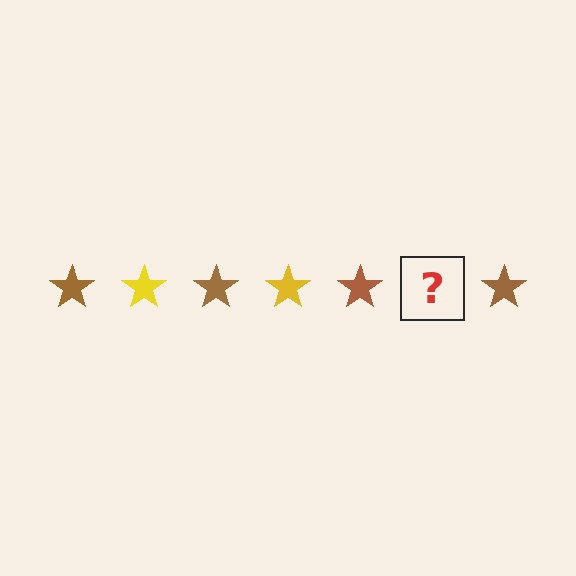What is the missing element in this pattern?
The missing element is a yellow star.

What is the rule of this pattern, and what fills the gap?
The rule is that the pattern cycles through brown, yellow stars. The gap should be filled with a yellow star.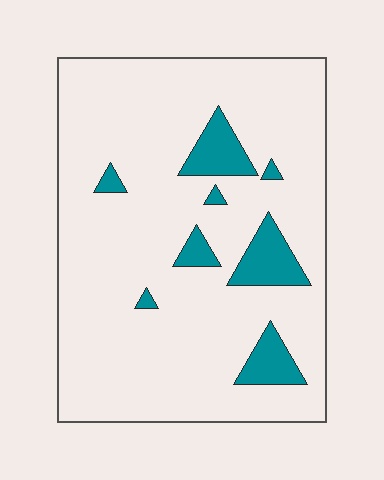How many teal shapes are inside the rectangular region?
8.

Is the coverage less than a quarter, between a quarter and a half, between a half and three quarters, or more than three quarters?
Less than a quarter.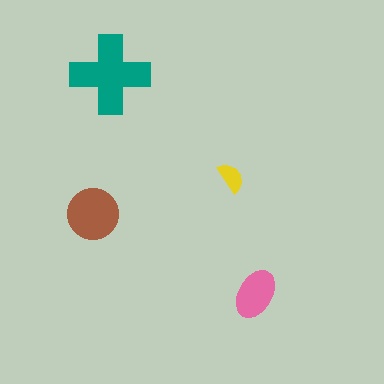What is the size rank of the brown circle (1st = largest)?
2nd.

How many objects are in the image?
There are 4 objects in the image.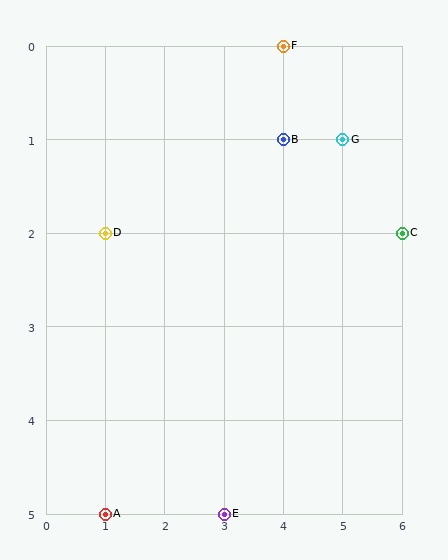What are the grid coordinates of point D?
Point D is at grid coordinates (1, 2).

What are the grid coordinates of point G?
Point G is at grid coordinates (5, 1).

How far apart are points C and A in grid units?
Points C and A are 5 columns and 3 rows apart (about 5.8 grid units diagonally).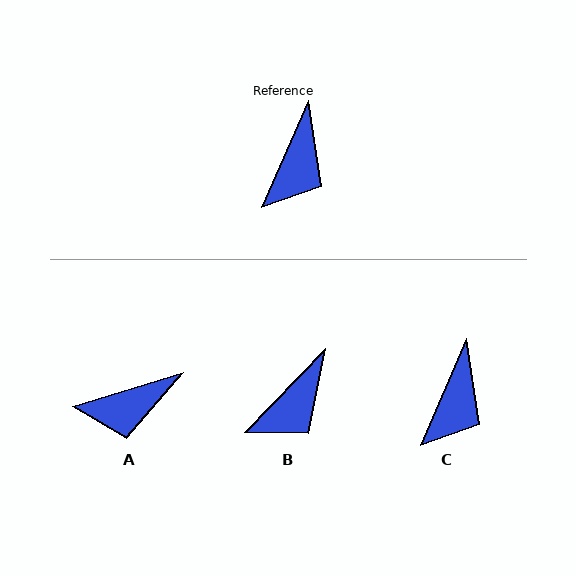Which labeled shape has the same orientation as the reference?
C.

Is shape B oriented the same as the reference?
No, it is off by about 20 degrees.